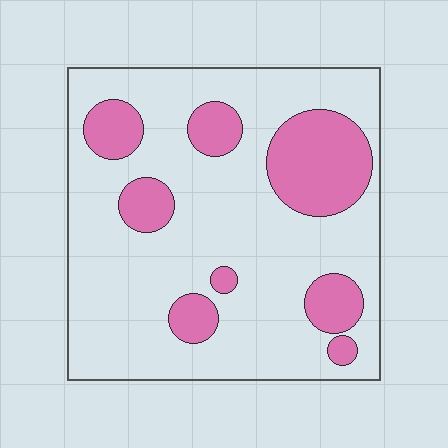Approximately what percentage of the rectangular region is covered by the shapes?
Approximately 25%.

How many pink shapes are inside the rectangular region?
8.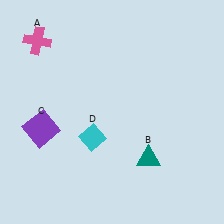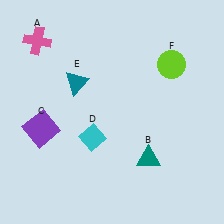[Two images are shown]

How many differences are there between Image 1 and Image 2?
There are 2 differences between the two images.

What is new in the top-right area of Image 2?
A lime circle (F) was added in the top-right area of Image 2.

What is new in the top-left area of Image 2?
A teal triangle (E) was added in the top-left area of Image 2.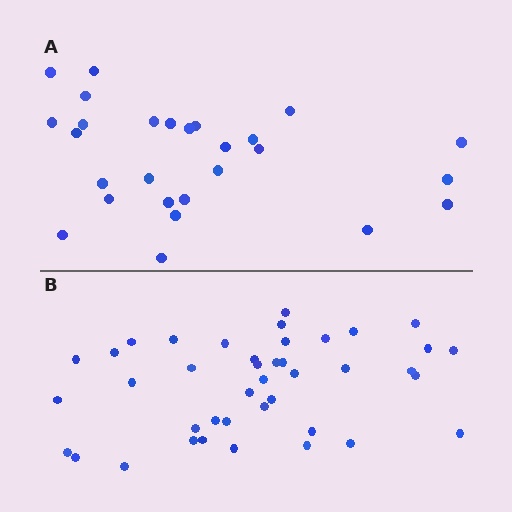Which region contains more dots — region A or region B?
Region B (the bottom region) has more dots.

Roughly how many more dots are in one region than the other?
Region B has approximately 15 more dots than region A.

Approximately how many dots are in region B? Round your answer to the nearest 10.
About 40 dots. (The exact count is 41, which rounds to 40.)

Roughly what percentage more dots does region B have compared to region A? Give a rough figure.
About 50% more.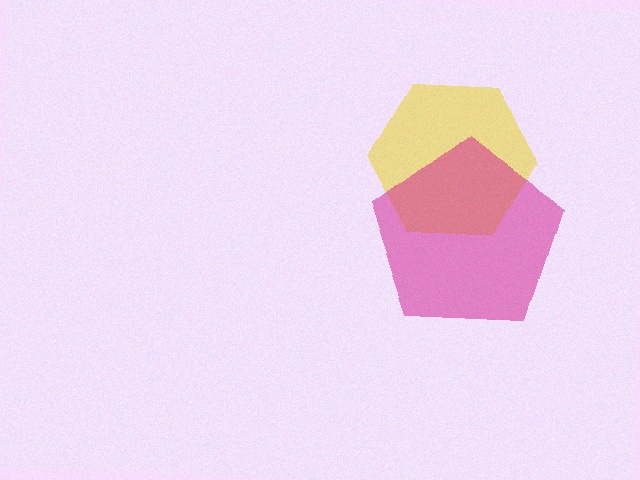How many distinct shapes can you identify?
There are 2 distinct shapes: a yellow hexagon, a magenta pentagon.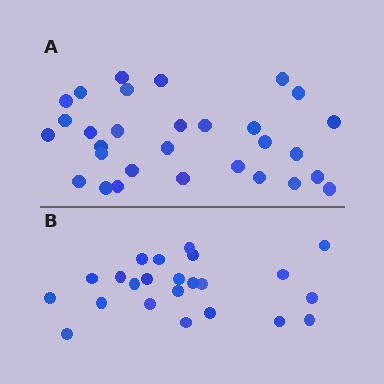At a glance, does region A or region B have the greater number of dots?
Region A (the top region) has more dots.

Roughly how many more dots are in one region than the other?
Region A has roughly 8 or so more dots than region B.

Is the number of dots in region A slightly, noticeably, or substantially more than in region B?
Region A has noticeably more, but not dramatically so. The ratio is roughly 1.3 to 1.